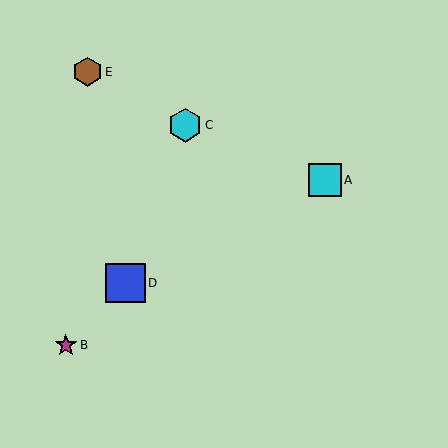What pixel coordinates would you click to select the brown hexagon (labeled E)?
Click at (87, 72) to select the brown hexagon E.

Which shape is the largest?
The blue square (labeled D) is the largest.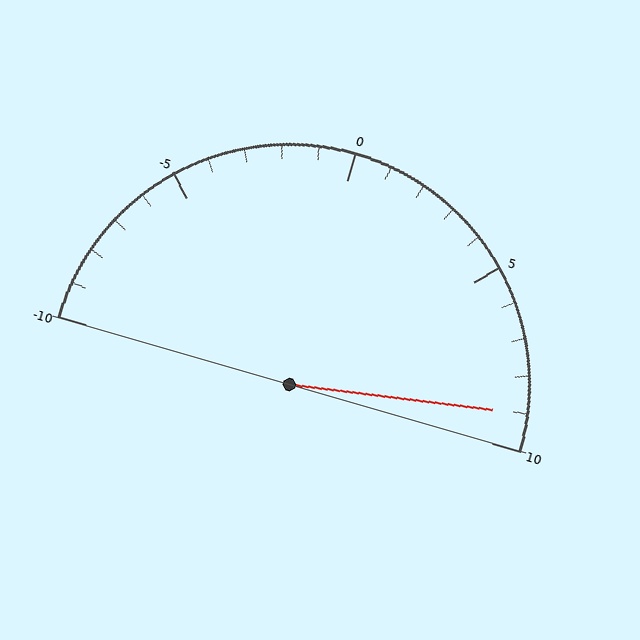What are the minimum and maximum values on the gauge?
The gauge ranges from -10 to 10.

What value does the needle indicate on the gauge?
The needle indicates approximately 9.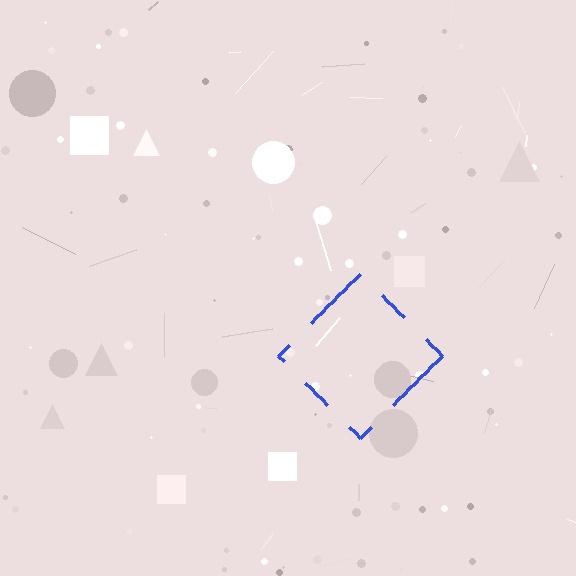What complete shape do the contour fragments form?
The contour fragments form a diamond.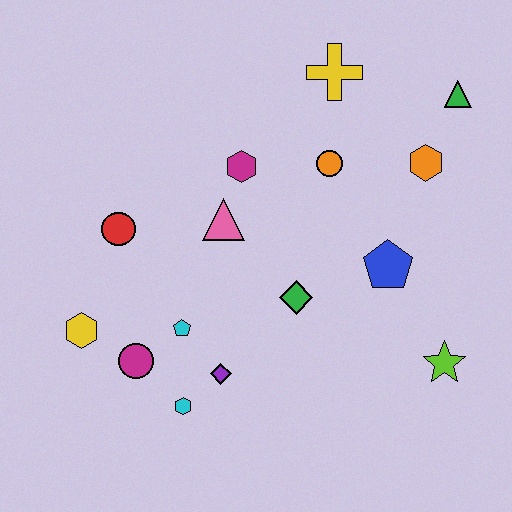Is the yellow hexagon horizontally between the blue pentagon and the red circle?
No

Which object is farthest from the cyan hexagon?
The green triangle is farthest from the cyan hexagon.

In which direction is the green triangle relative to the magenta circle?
The green triangle is to the right of the magenta circle.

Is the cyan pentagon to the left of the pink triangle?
Yes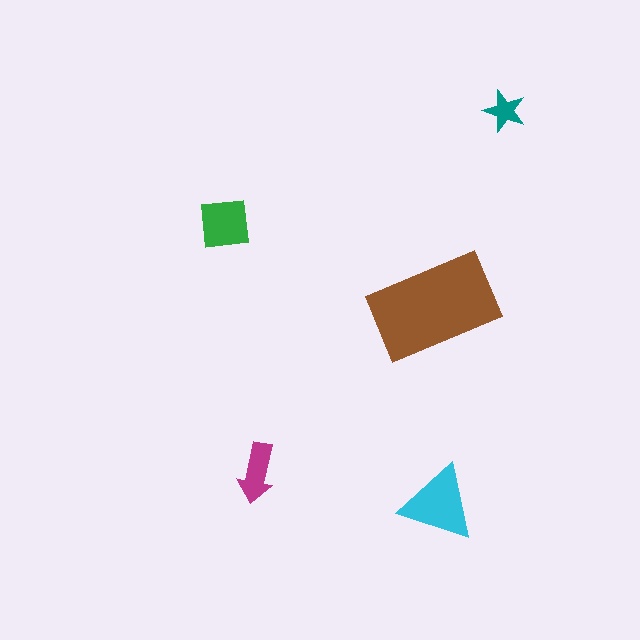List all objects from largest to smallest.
The brown rectangle, the cyan triangle, the green square, the magenta arrow, the teal star.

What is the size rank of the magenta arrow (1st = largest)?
4th.